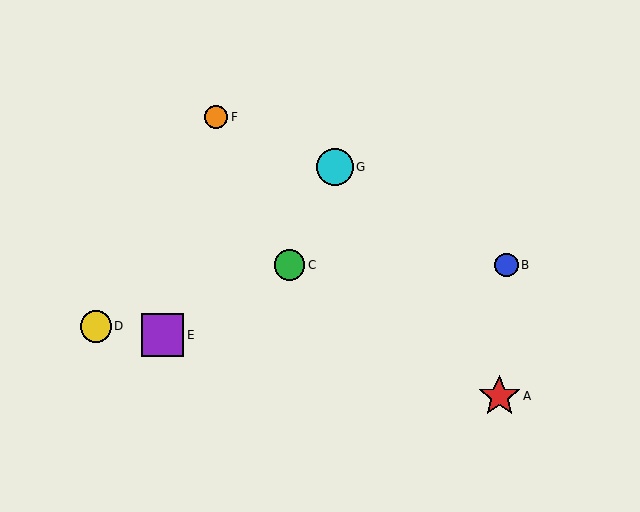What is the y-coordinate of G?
Object G is at y≈167.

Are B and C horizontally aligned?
Yes, both are at y≈265.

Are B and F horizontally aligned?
No, B is at y≈265 and F is at y≈117.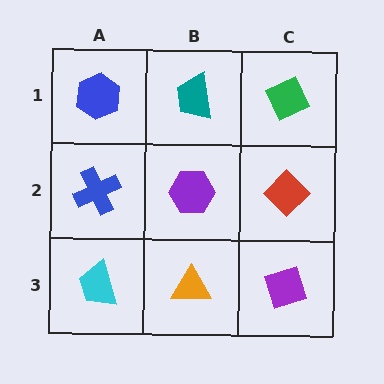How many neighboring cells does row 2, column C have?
3.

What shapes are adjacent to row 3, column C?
A red diamond (row 2, column C), an orange triangle (row 3, column B).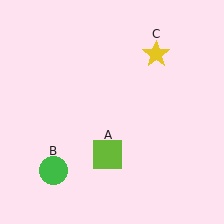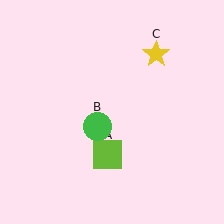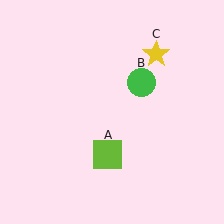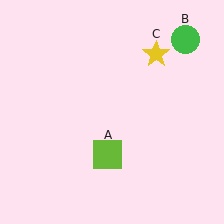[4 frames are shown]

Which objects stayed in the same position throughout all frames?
Lime square (object A) and yellow star (object C) remained stationary.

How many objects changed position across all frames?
1 object changed position: green circle (object B).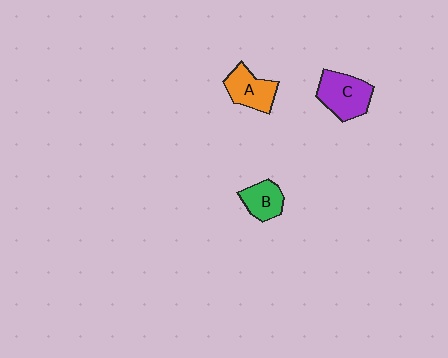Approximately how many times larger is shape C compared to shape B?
Approximately 1.5 times.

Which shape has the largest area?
Shape C (purple).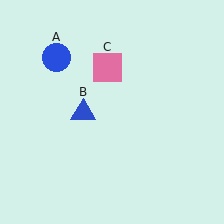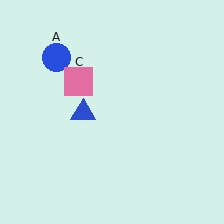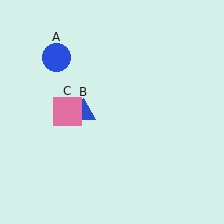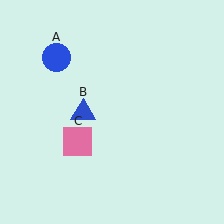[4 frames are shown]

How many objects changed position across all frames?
1 object changed position: pink square (object C).